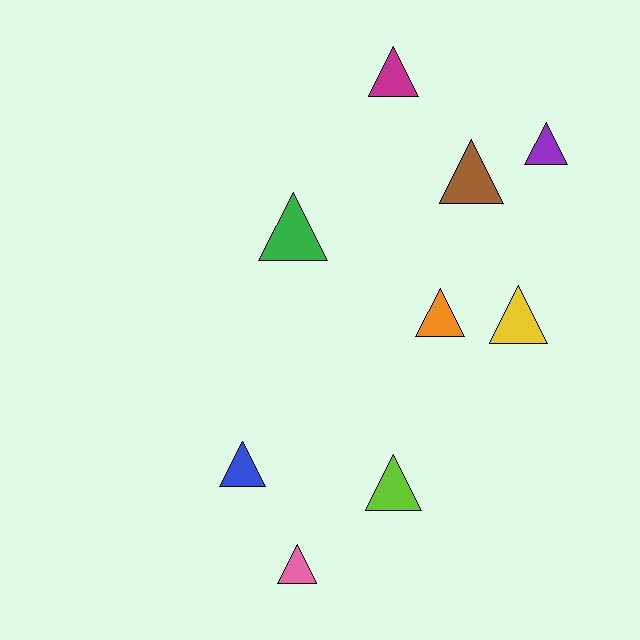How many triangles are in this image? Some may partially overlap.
There are 9 triangles.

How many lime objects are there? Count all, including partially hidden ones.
There is 1 lime object.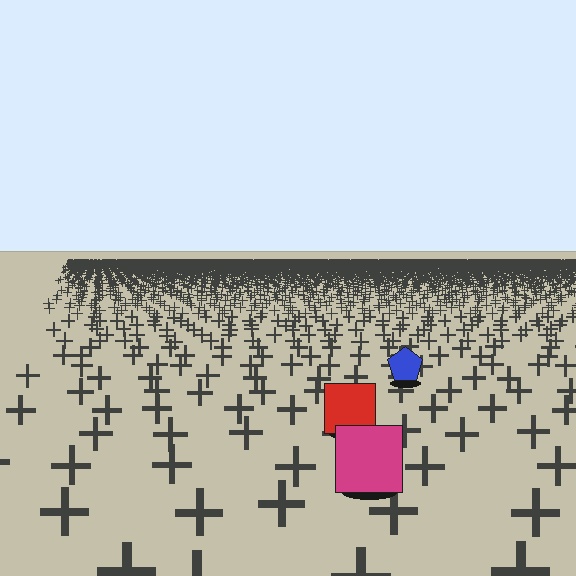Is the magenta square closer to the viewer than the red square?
Yes. The magenta square is closer — you can tell from the texture gradient: the ground texture is coarser near it.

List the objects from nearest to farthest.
From nearest to farthest: the magenta square, the red square, the blue pentagon.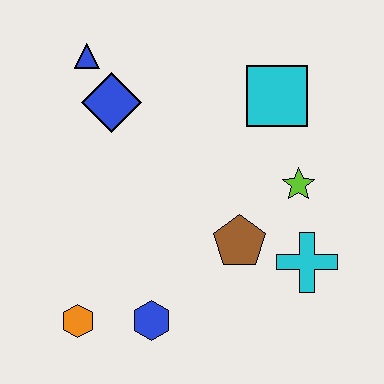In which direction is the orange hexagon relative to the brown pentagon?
The orange hexagon is to the left of the brown pentagon.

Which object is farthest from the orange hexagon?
The cyan square is farthest from the orange hexagon.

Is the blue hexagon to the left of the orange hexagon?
No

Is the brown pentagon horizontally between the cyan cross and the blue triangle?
Yes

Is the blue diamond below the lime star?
No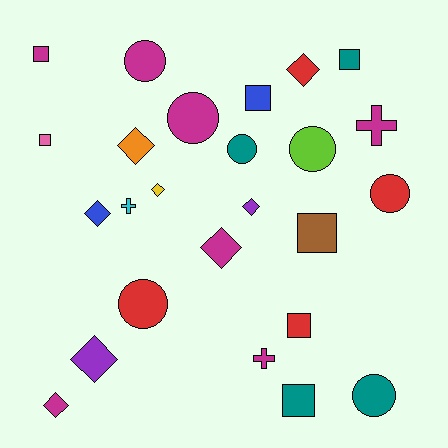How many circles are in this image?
There are 7 circles.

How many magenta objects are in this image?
There are 7 magenta objects.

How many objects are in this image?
There are 25 objects.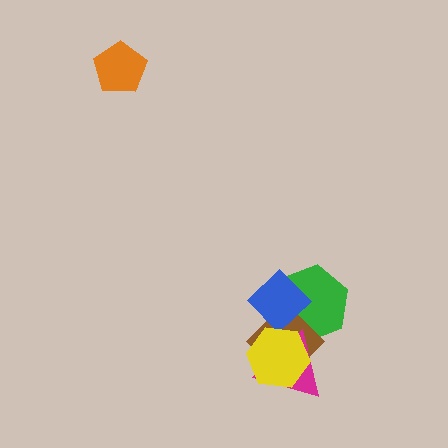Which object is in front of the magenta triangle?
The yellow hexagon is in front of the magenta triangle.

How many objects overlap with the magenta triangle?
3 objects overlap with the magenta triangle.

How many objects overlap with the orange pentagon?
0 objects overlap with the orange pentagon.